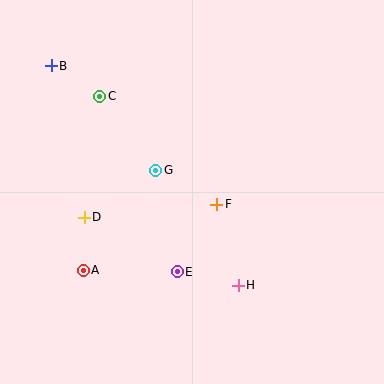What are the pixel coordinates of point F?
Point F is at (217, 204).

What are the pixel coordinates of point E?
Point E is at (177, 272).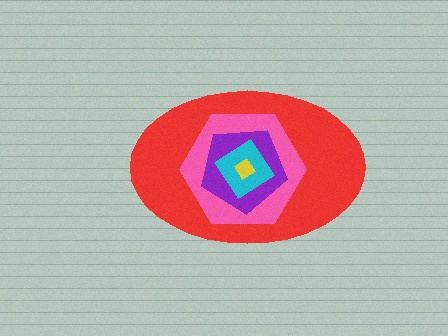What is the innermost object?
The yellow diamond.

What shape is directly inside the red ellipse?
The pink hexagon.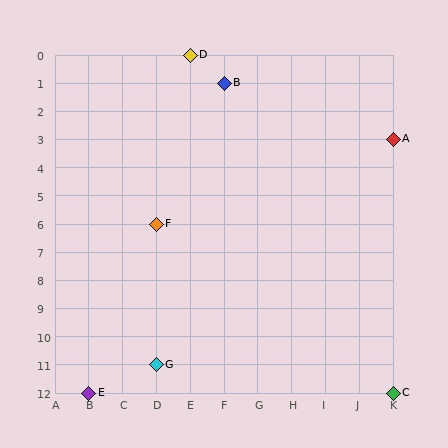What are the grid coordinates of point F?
Point F is at grid coordinates (D, 6).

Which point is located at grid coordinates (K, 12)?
Point C is at (K, 12).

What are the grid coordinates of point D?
Point D is at grid coordinates (E, 0).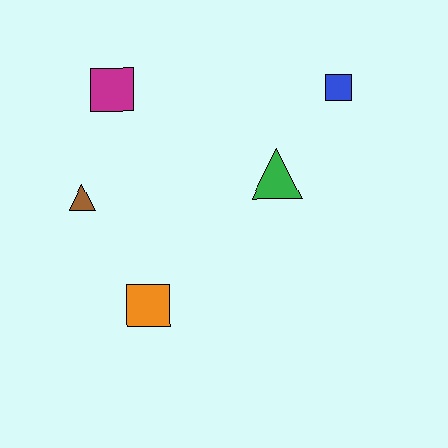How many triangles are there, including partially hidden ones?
There are 2 triangles.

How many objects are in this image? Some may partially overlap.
There are 5 objects.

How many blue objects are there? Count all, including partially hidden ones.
There is 1 blue object.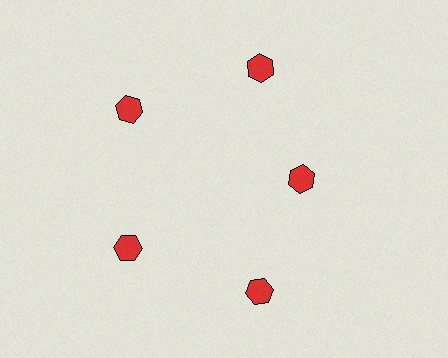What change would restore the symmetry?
The symmetry would be restored by moving it outward, back onto the ring so that all 5 hexagons sit at equal angles and equal distance from the center.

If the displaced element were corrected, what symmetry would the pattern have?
It would have 5-fold rotational symmetry — the pattern would map onto itself every 72 degrees.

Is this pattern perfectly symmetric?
No. The 5 red hexagons are arranged in a ring, but one element near the 3 o'clock position is pulled inward toward the center, breaking the 5-fold rotational symmetry.